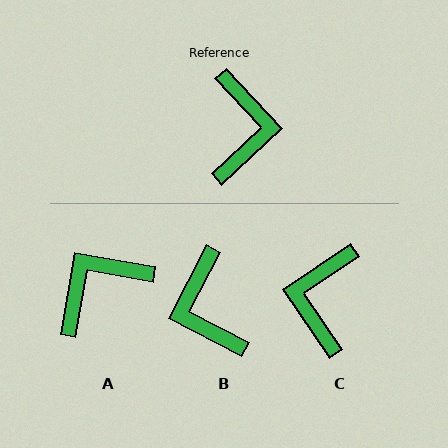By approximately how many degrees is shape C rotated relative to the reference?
Approximately 172 degrees counter-clockwise.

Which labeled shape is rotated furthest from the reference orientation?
C, about 172 degrees away.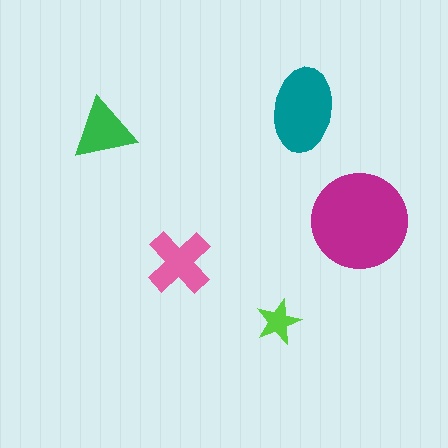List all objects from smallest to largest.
The lime star, the green triangle, the pink cross, the teal ellipse, the magenta circle.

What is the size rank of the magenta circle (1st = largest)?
1st.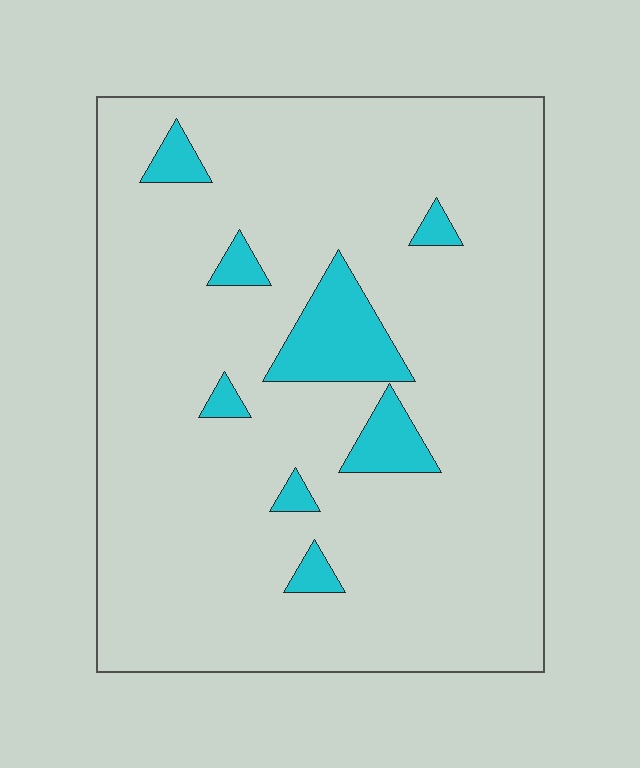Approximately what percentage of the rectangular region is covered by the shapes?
Approximately 10%.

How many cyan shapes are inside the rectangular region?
8.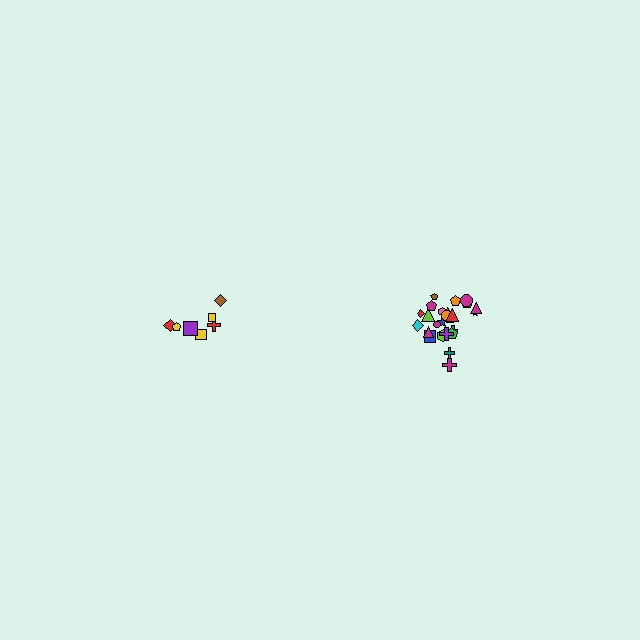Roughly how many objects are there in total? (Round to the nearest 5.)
Roughly 35 objects in total.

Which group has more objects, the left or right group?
The right group.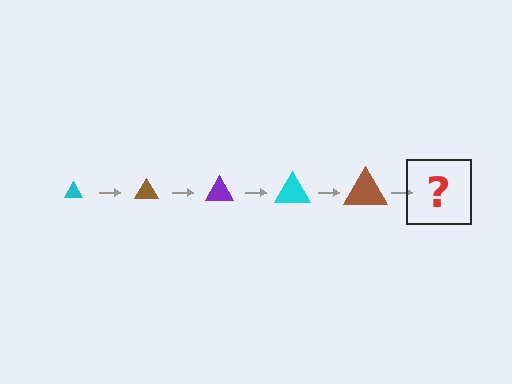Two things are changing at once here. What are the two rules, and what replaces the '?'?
The two rules are that the triangle grows larger each step and the color cycles through cyan, brown, and purple. The '?' should be a purple triangle, larger than the previous one.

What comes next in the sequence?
The next element should be a purple triangle, larger than the previous one.